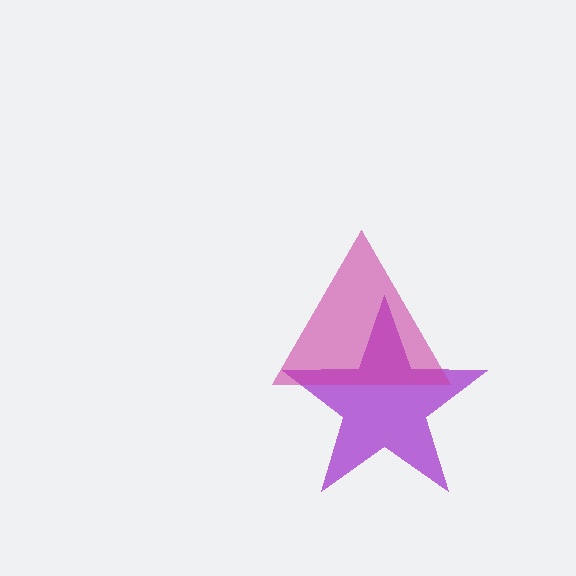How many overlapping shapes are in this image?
There are 2 overlapping shapes in the image.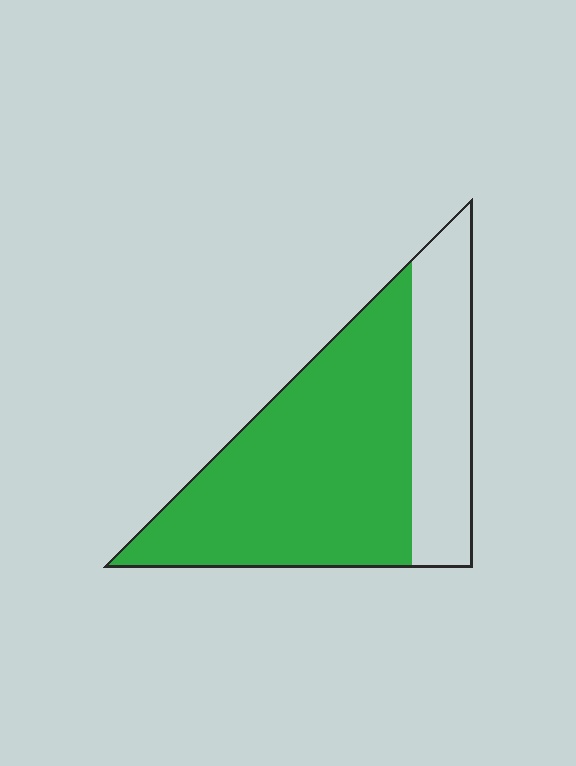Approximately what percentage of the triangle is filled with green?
Approximately 70%.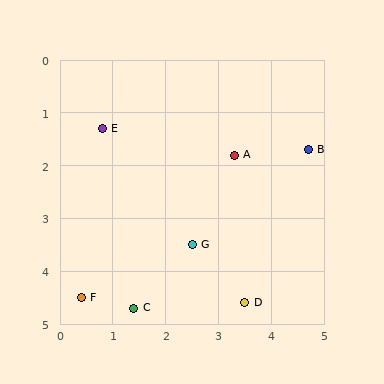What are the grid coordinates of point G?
Point G is at approximately (2.5, 3.5).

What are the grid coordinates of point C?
Point C is at approximately (1.4, 4.7).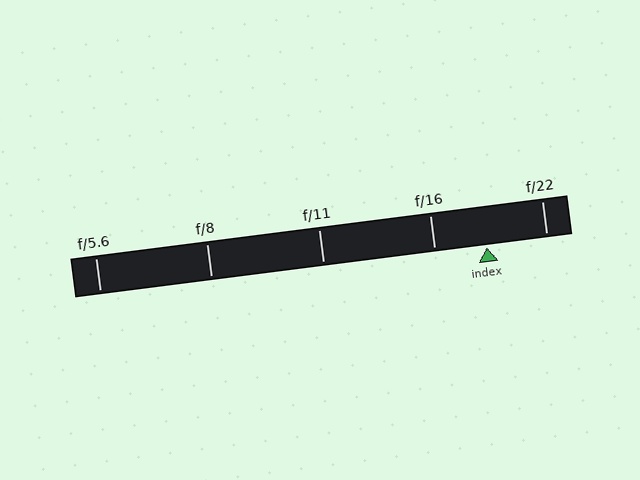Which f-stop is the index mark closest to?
The index mark is closest to f/16.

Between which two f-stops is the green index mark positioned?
The index mark is between f/16 and f/22.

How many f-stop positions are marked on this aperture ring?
There are 5 f-stop positions marked.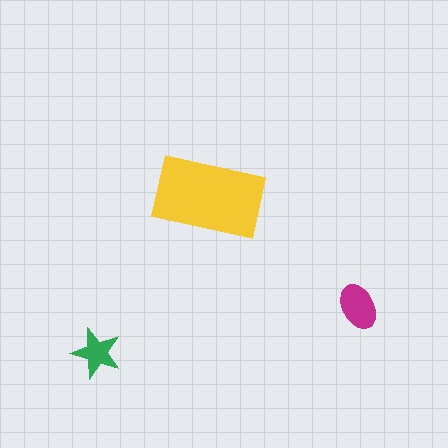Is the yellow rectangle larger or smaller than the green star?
Larger.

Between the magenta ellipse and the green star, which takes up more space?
The magenta ellipse.